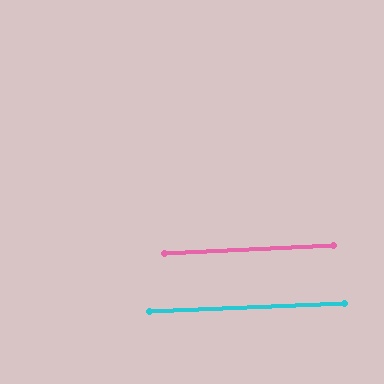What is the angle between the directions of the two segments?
Approximately 0 degrees.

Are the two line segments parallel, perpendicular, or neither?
Parallel — their directions differ by only 0.1°.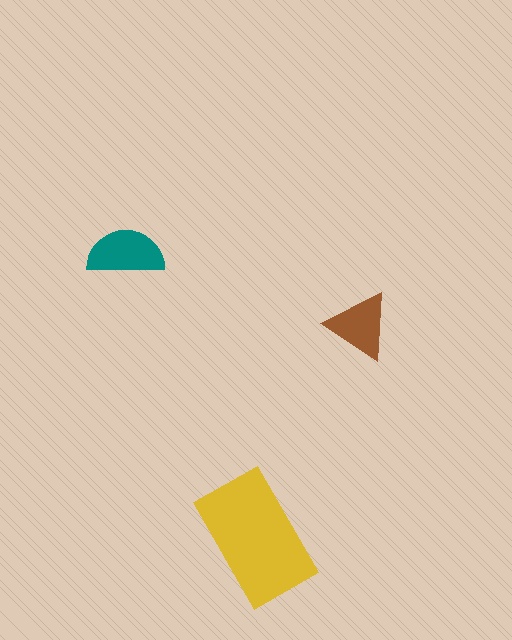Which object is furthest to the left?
The teal semicircle is leftmost.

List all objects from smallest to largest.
The brown triangle, the teal semicircle, the yellow rectangle.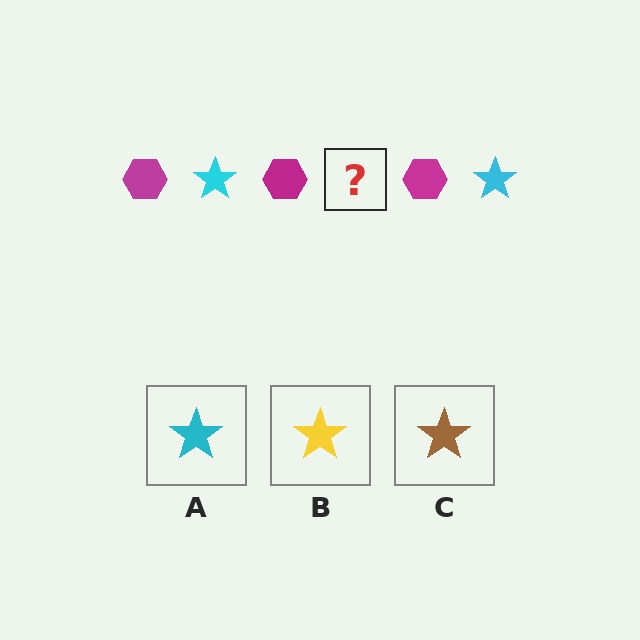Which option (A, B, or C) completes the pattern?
A.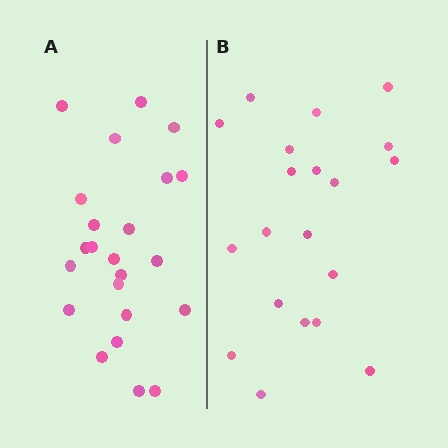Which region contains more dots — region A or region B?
Region A (the left region) has more dots.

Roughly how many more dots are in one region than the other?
Region A has just a few more — roughly 2 or 3 more dots than region B.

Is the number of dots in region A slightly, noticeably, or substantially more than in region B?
Region A has only slightly more — the two regions are fairly close. The ratio is roughly 1.1 to 1.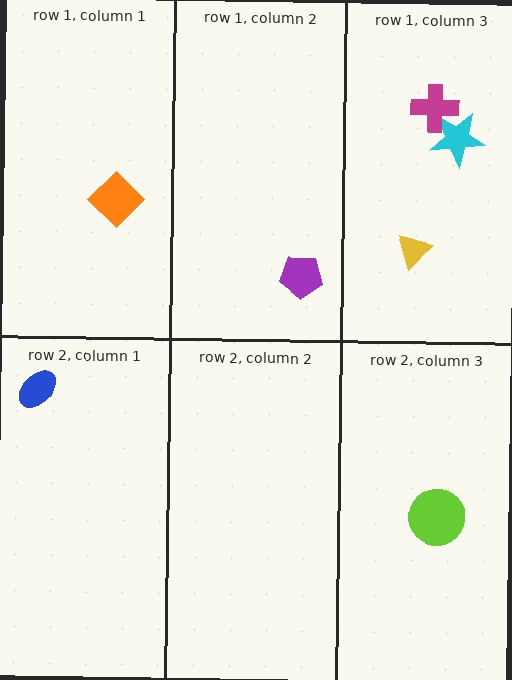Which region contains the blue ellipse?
The row 2, column 1 region.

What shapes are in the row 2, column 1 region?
The blue ellipse.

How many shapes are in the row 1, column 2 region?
1.